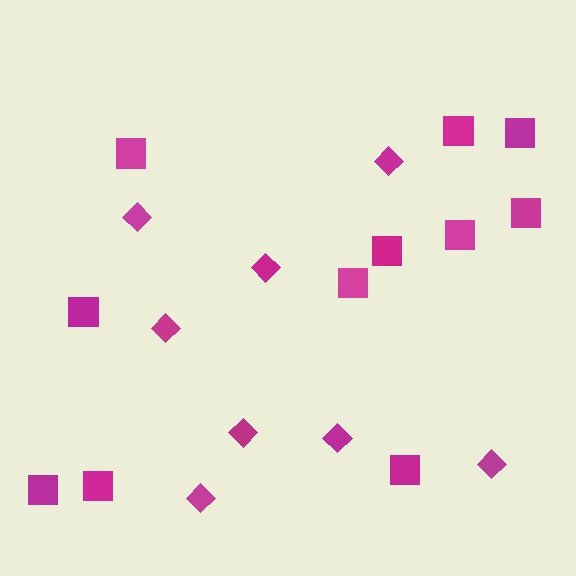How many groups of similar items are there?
There are 2 groups: one group of diamonds (8) and one group of squares (11).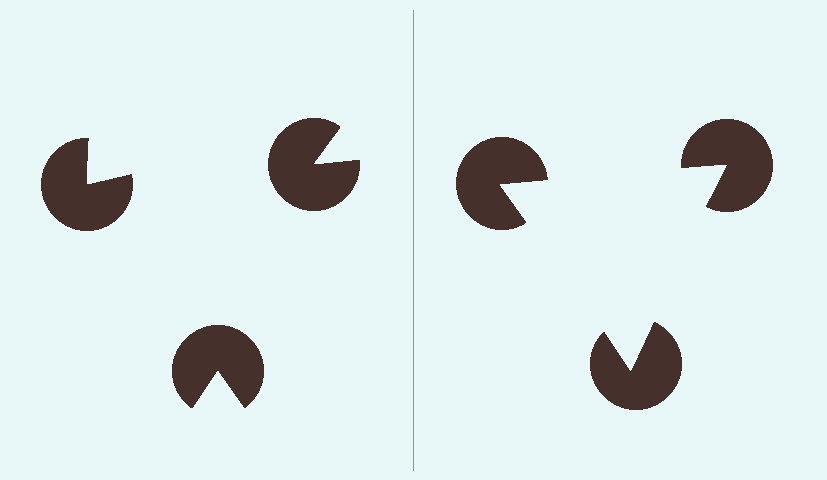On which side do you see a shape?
An illusory triangle appears on the right side. On the left side the wedge cuts are rotated, so no coherent shape forms.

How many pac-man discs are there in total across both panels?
6 — 3 on each side.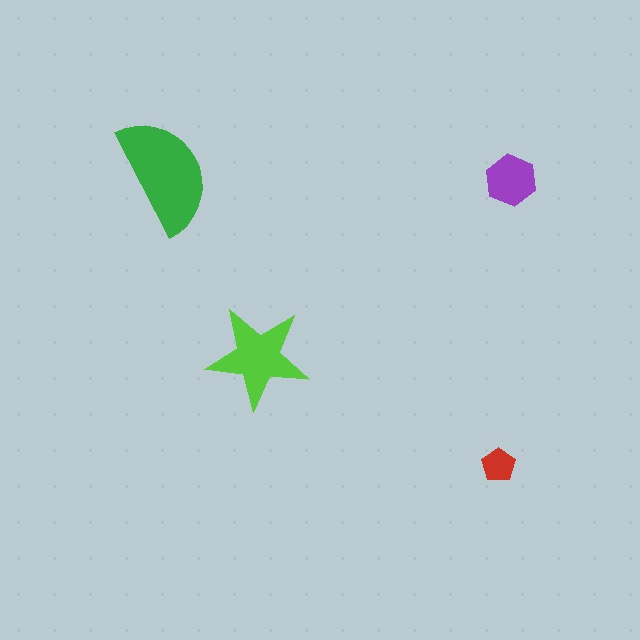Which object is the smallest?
The red pentagon.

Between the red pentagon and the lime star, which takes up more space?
The lime star.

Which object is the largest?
The green semicircle.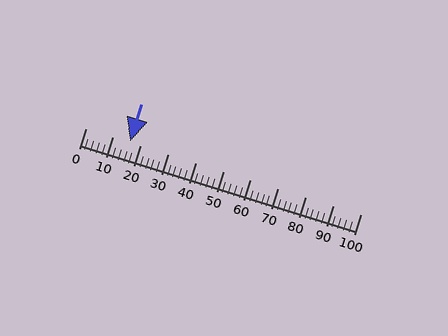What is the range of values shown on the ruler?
The ruler shows values from 0 to 100.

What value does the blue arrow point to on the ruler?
The blue arrow points to approximately 16.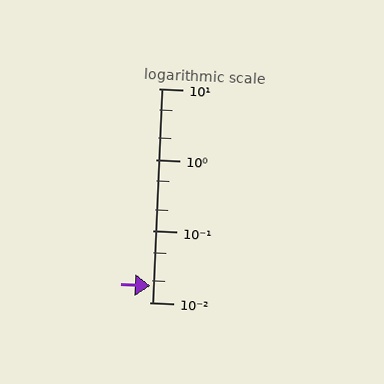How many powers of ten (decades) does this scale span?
The scale spans 3 decades, from 0.01 to 10.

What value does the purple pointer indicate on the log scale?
The pointer indicates approximately 0.017.